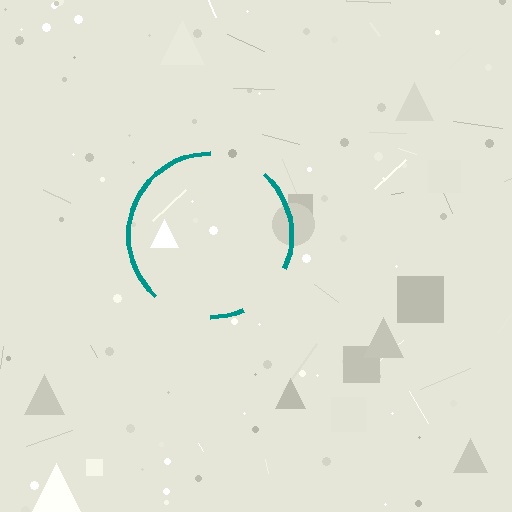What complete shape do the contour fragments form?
The contour fragments form a circle.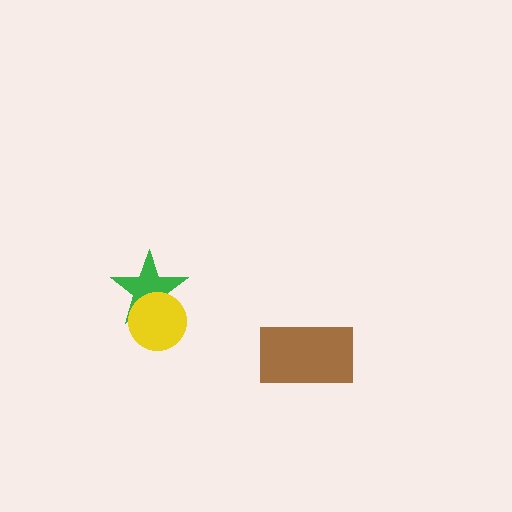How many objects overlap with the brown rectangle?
0 objects overlap with the brown rectangle.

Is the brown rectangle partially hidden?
No, no other shape covers it.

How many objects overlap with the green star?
1 object overlaps with the green star.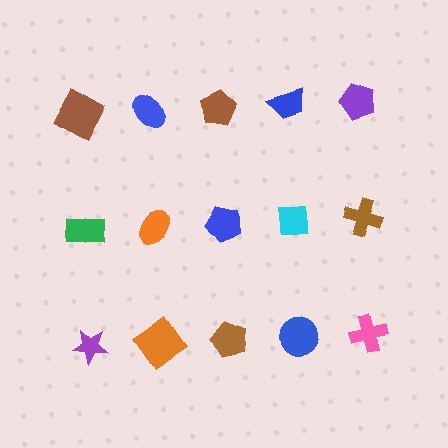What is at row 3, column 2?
An orange diamond.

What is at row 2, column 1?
A green rectangle.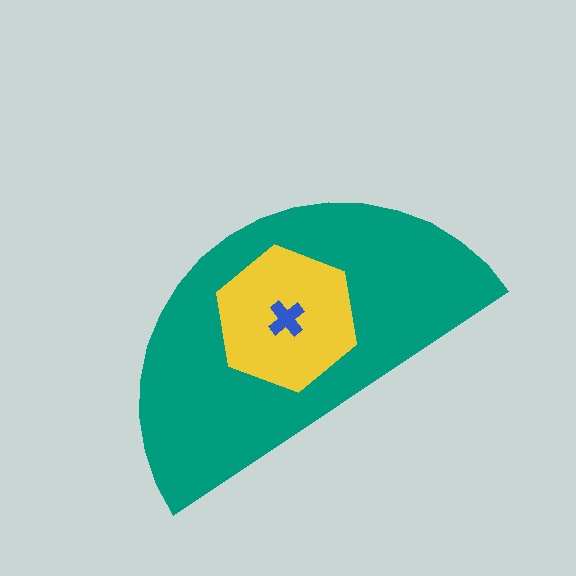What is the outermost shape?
The teal semicircle.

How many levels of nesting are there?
3.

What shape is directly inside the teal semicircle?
The yellow hexagon.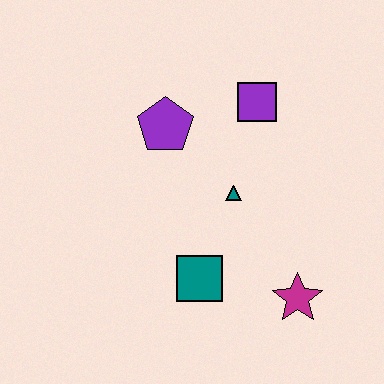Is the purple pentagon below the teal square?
No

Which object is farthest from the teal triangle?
The magenta star is farthest from the teal triangle.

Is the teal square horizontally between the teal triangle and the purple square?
No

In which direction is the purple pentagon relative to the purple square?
The purple pentagon is to the left of the purple square.